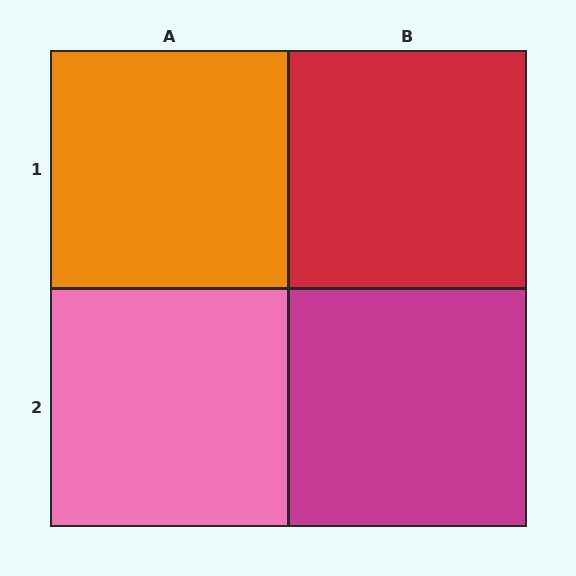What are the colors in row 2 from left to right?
Pink, magenta.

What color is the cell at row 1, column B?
Red.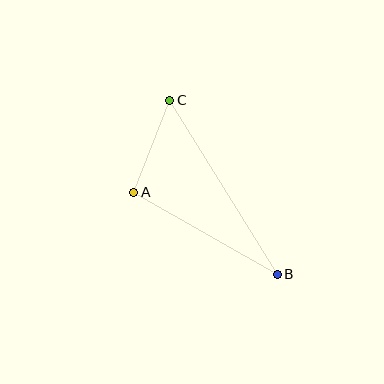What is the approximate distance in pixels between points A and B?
The distance between A and B is approximately 165 pixels.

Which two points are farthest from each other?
Points B and C are farthest from each other.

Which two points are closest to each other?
Points A and C are closest to each other.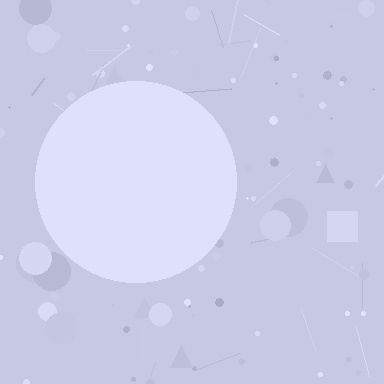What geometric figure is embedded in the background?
A circle is embedded in the background.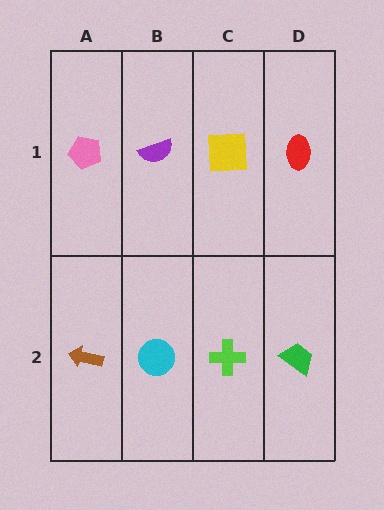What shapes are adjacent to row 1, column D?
A green trapezoid (row 2, column D), a yellow square (row 1, column C).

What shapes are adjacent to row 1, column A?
A brown arrow (row 2, column A), a purple semicircle (row 1, column B).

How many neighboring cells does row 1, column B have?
3.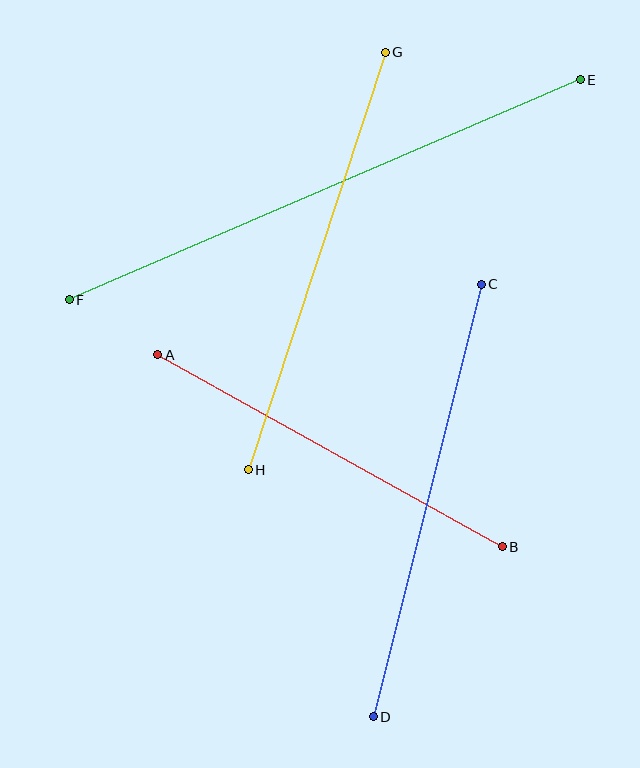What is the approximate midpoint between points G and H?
The midpoint is at approximately (317, 261) pixels.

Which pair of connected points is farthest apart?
Points E and F are farthest apart.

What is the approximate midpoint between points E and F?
The midpoint is at approximately (325, 190) pixels.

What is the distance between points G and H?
The distance is approximately 440 pixels.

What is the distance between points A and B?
The distance is approximately 394 pixels.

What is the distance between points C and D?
The distance is approximately 446 pixels.